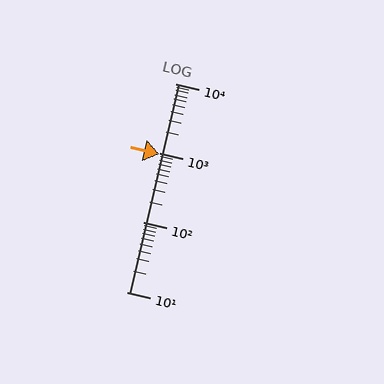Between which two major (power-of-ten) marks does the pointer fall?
The pointer is between 100 and 1000.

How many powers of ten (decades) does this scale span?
The scale spans 3 decades, from 10 to 10000.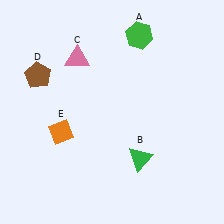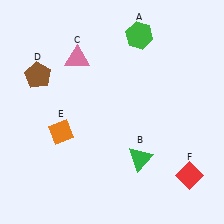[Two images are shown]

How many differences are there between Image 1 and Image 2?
There is 1 difference between the two images.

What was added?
A red diamond (F) was added in Image 2.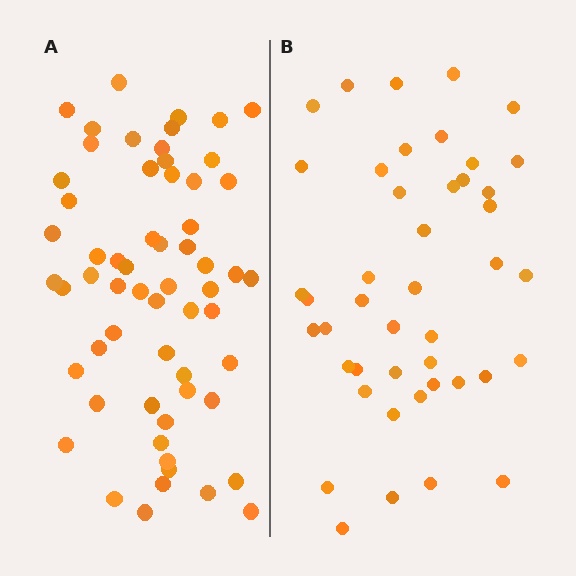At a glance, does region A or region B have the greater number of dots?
Region A (the left region) has more dots.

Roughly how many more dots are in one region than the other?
Region A has approximately 15 more dots than region B.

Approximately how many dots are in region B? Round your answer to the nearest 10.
About 40 dots. (The exact count is 44, which rounds to 40.)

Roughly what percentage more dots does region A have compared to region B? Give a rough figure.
About 35% more.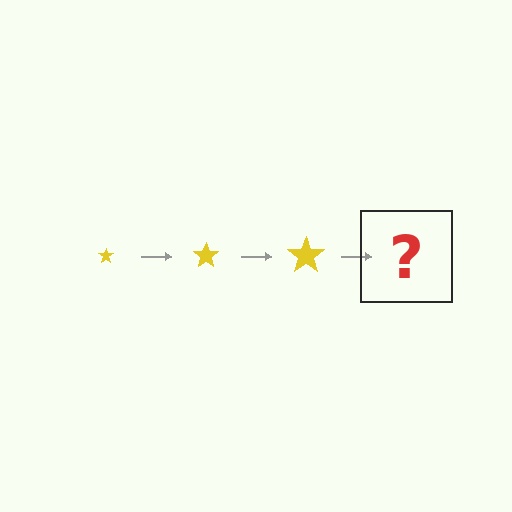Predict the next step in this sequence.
The next step is a yellow star, larger than the previous one.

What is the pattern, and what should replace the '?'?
The pattern is that the star gets progressively larger each step. The '?' should be a yellow star, larger than the previous one.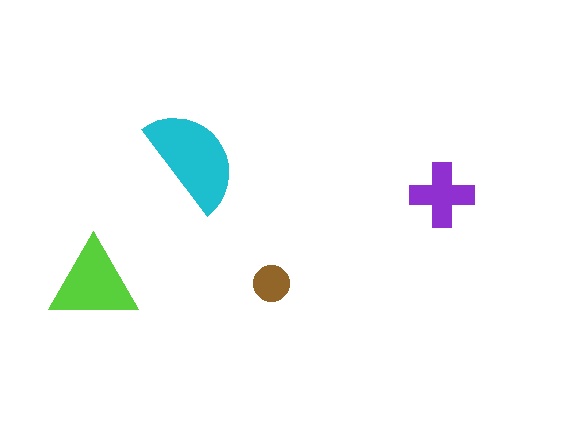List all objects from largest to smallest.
The cyan semicircle, the lime triangle, the purple cross, the brown circle.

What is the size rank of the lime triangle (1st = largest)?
2nd.